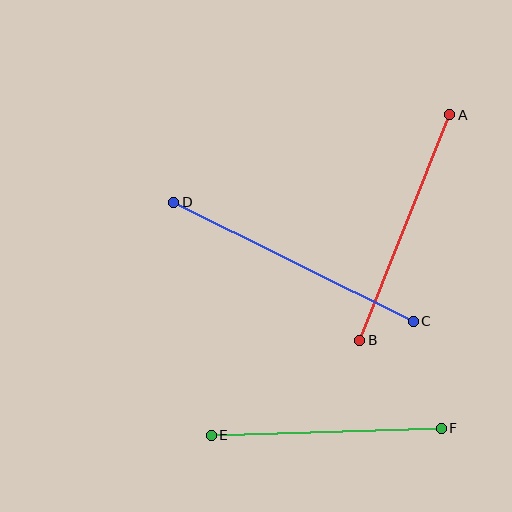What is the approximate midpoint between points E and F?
The midpoint is at approximately (326, 432) pixels.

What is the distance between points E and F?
The distance is approximately 230 pixels.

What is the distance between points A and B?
The distance is approximately 243 pixels.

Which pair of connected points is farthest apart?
Points C and D are farthest apart.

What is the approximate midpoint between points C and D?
The midpoint is at approximately (294, 262) pixels.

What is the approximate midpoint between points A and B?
The midpoint is at approximately (405, 227) pixels.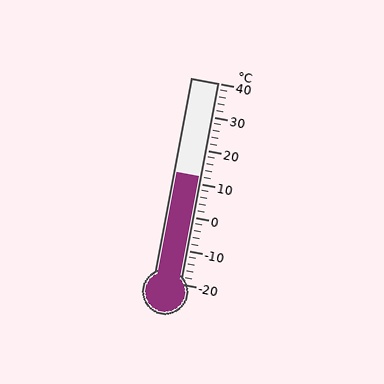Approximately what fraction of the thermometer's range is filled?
The thermometer is filled to approximately 55% of its range.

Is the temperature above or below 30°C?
The temperature is below 30°C.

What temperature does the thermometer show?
The thermometer shows approximately 12°C.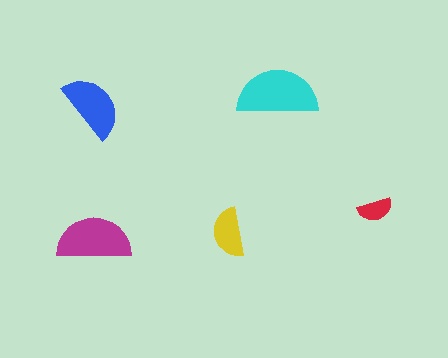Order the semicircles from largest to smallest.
the cyan one, the magenta one, the blue one, the yellow one, the red one.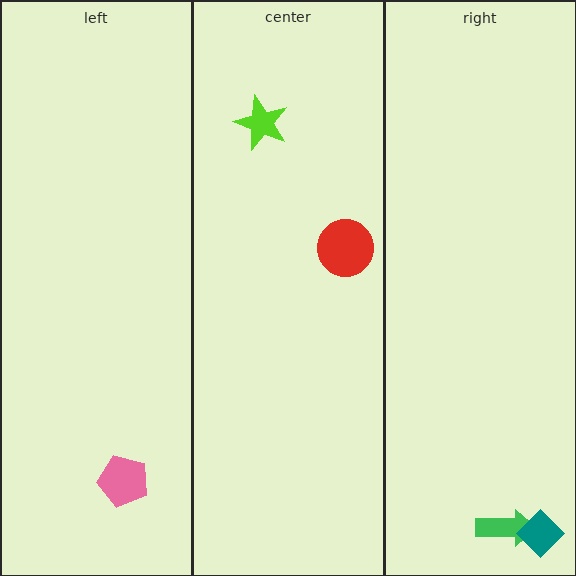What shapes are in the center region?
The red circle, the lime star.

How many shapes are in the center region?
2.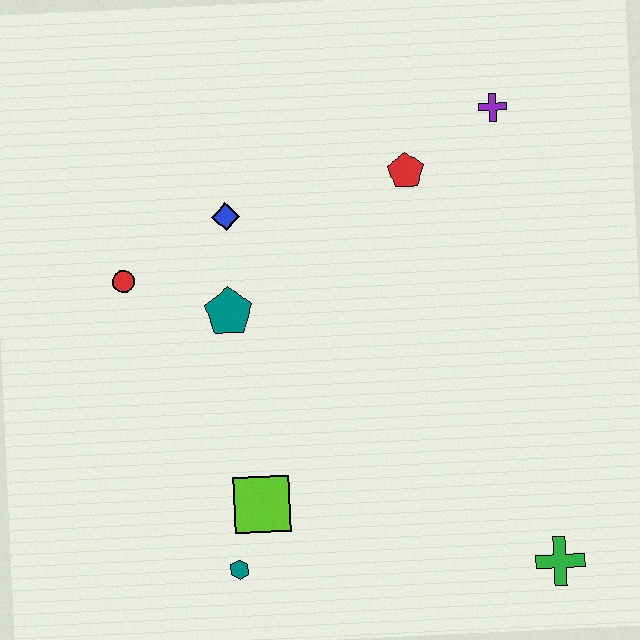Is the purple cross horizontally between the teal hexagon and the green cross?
Yes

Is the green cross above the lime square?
No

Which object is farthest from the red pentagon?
The teal hexagon is farthest from the red pentagon.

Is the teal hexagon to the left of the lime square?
Yes